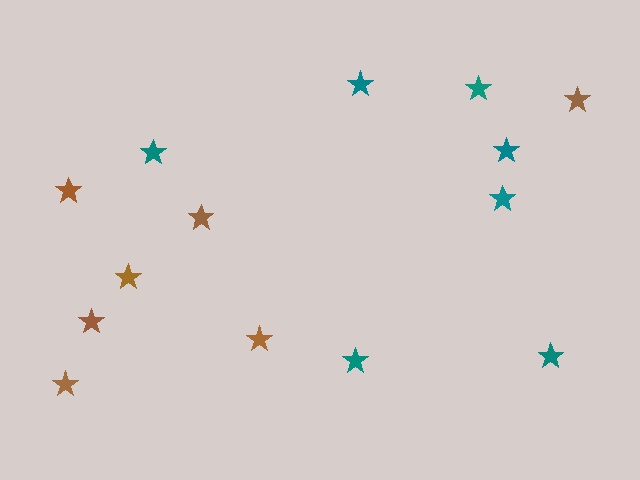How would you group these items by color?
There are 2 groups: one group of brown stars (7) and one group of teal stars (7).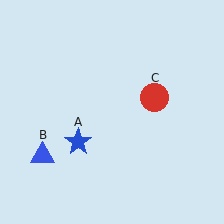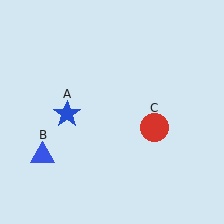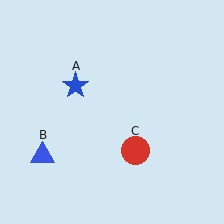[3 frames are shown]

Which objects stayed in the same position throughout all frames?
Blue triangle (object B) remained stationary.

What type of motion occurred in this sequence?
The blue star (object A), red circle (object C) rotated clockwise around the center of the scene.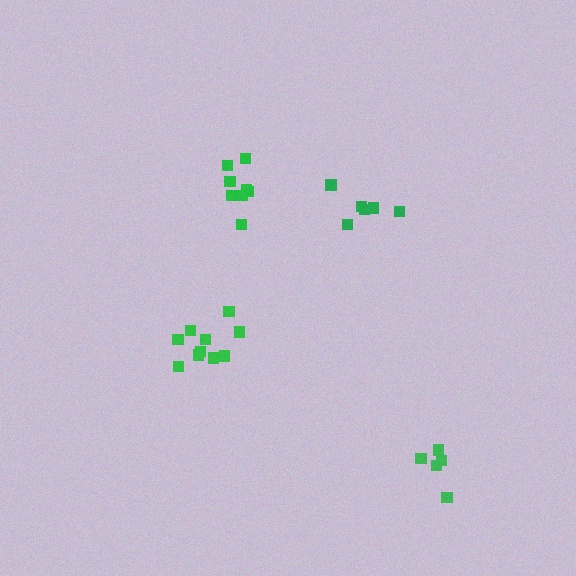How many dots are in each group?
Group 1: 6 dots, Group 2: 5 dots, Group 3: 10 dots, Group 4: 8 dots (29 total).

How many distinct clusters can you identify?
There are 4 distinct clusters.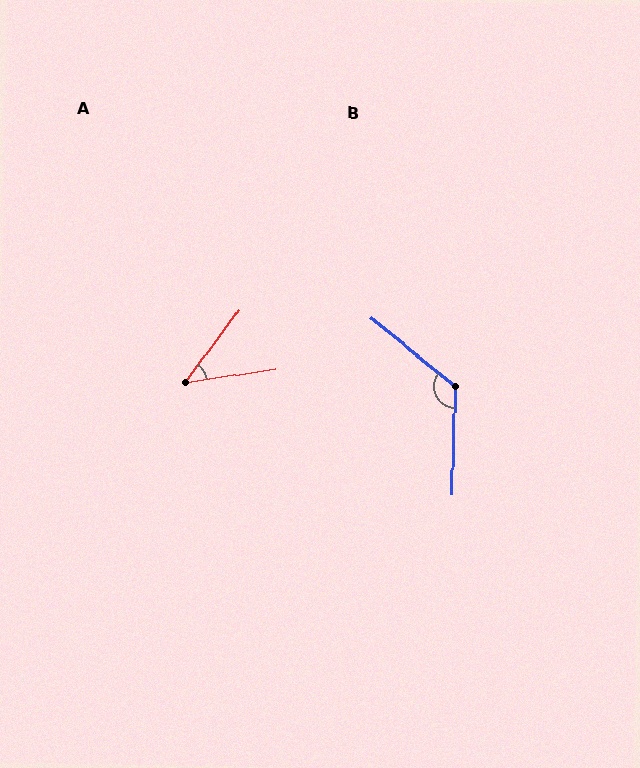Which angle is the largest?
B, at approximately 127 degrees.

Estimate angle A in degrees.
Approximately 45 degrees.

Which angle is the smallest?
A, at approximately 45 degrees.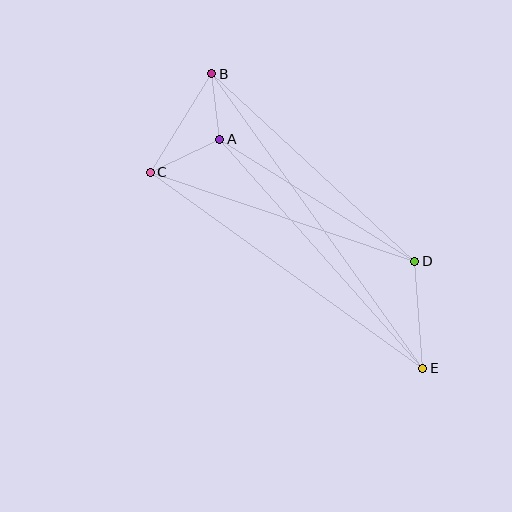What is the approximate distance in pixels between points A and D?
The distance between A and D is approximately 230 pixels.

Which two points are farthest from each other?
Points B and E are farthest from each other.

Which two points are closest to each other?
Points A and B are closest to each other.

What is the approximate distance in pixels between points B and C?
The distance between B and C is approximately 116 pixels.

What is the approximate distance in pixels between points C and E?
The distance between C and E is approximately 336 pixels.